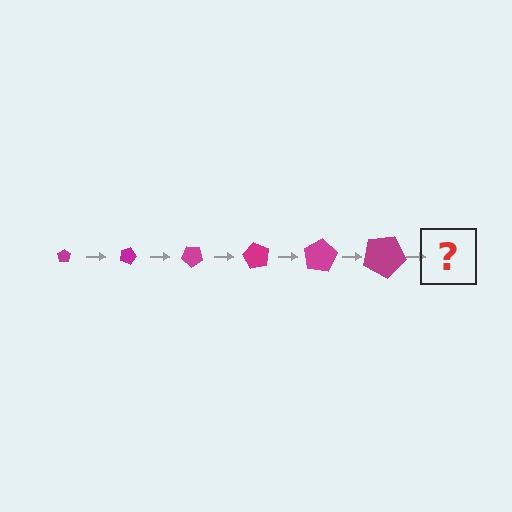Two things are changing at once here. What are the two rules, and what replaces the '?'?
The two rules are that the pentagon grows larger each step and it rotates 20 degrees each step. The '?' should be a pentagon, larger than the previous one and rotated 120 degrees from the start.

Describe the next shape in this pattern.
It should be a pentagon, larger than the previous one and rotated 120 degrees from the start.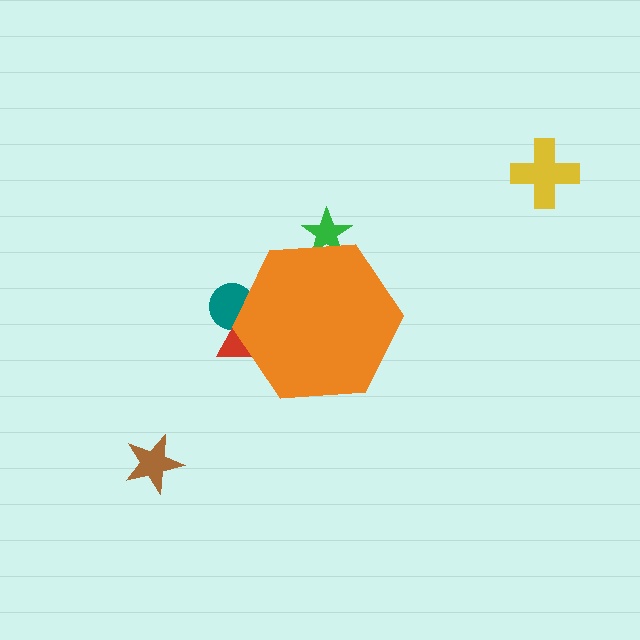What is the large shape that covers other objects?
An orange hexagon.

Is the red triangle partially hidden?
Yes, the red triangle is partially hidden behind the orange hexagon.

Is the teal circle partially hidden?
Yes, the teal circle is partially hidden behind the orange hexagon.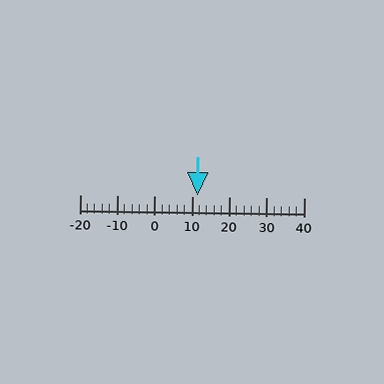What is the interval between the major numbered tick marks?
The major tick marks are spaced 10 units apart.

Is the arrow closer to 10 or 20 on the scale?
The arrow is closer to 10.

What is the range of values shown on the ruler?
The ruler shows values from -20 to 40.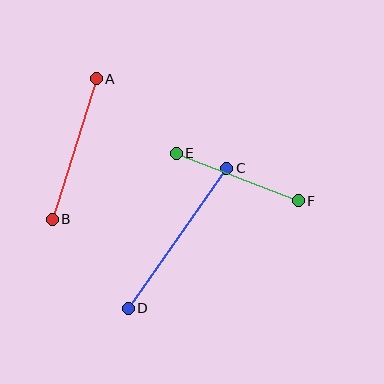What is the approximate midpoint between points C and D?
The midpoint is at approximately (177, 238) pixels.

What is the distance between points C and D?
The distance is approximately 171 pixels.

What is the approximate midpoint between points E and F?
The midpoint is at approximately (237, 177) pixels.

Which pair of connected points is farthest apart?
Points C and D are farthest apart.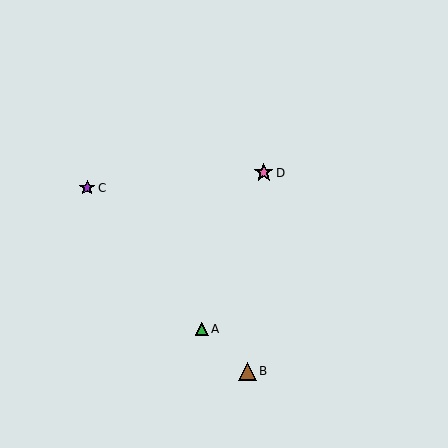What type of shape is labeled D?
Shape D is a pink star.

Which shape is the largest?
The pink star (labeled D) is the largest.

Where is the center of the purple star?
The center of the purple star is at (87, 188).